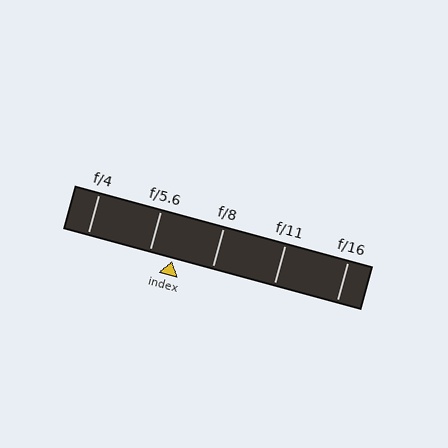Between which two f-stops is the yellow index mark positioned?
The index mark is between f/5.6 and f/8.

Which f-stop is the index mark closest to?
The index mark is closest to f/5.6.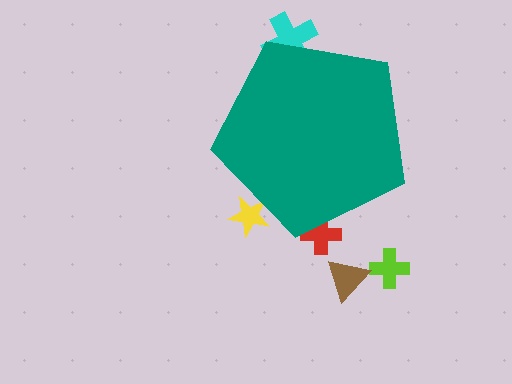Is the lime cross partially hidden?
No, the lime cross is fully visible.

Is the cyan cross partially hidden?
Yes, the cyan cross is partially hidden behind the teal pentagon.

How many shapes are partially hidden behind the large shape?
3 shapes are partially hidden.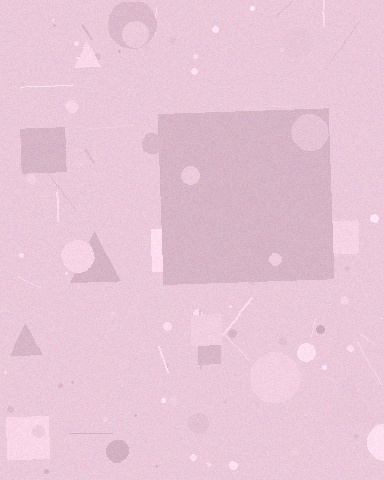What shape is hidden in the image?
A square is hidden in the image.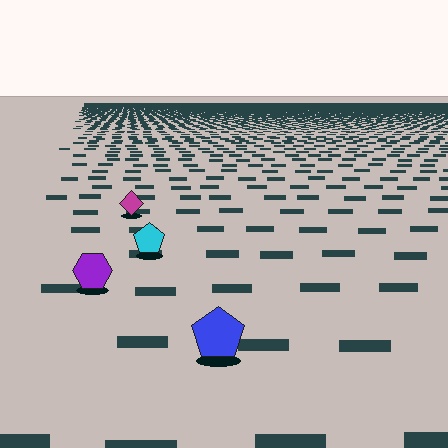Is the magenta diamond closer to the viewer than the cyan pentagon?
No. The cyan pentagon is closer — you can tell from the texture gradient: the ground texture is coarser near it.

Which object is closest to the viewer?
The blue pentagon is closest. The texture marks near it are larger and more spread out.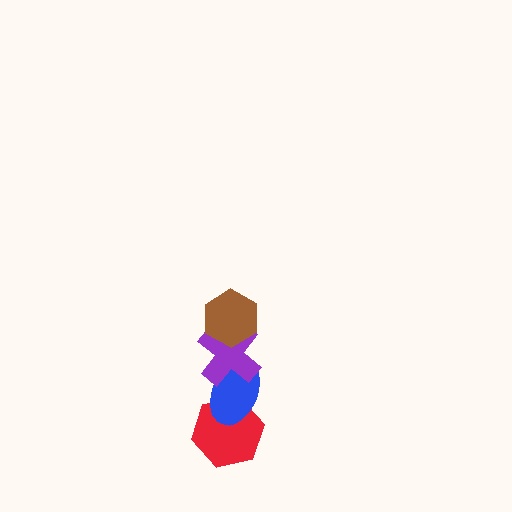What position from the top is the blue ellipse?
The blue ellipse is 3rd from the top.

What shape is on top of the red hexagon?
The blue ellipse is on top of the red hexagon.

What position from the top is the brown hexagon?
The brown hexagon is 1st from the top.